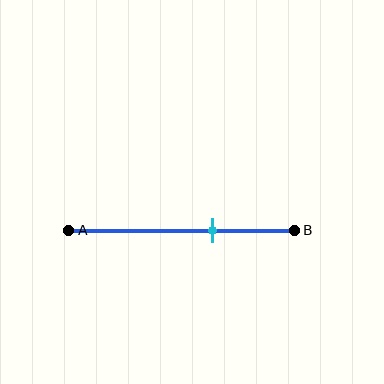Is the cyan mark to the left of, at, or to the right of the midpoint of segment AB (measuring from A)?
The cyan mark is to the right of the midpoint of segment AB.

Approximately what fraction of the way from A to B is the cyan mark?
The cyan mark is approximately 65% of the way from A to B.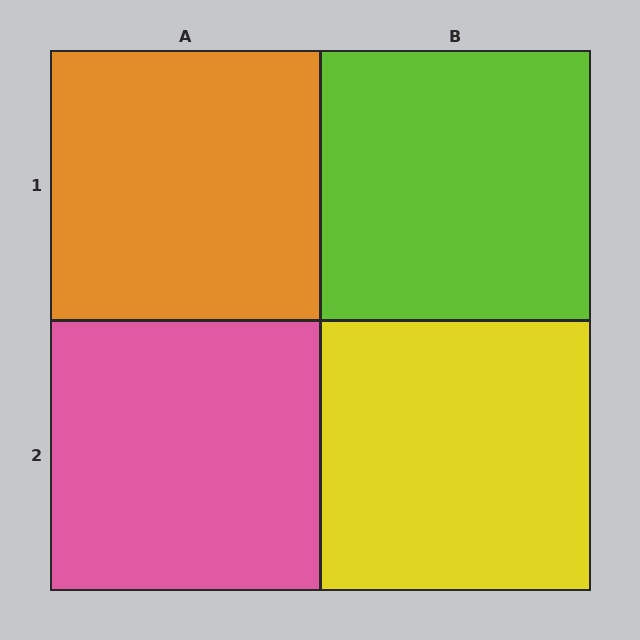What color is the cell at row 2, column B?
Yellow.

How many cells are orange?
1 cell is orange.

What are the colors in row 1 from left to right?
Orange, lime.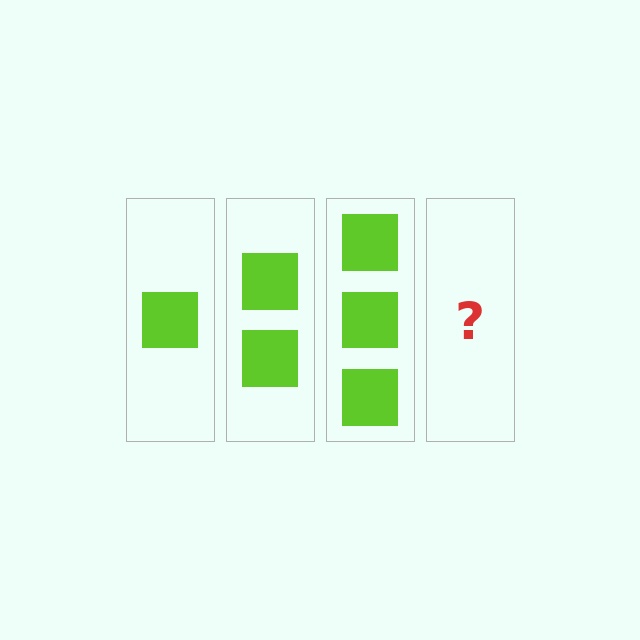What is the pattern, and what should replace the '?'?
The pattern is that each step adds one more square. The '?' should be 4 squares.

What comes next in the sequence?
The next element should be 4 squares.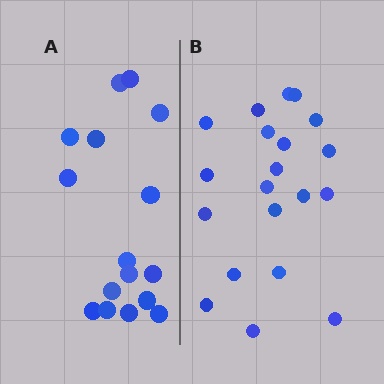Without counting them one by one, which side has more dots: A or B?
Region B (the right region) has more dots.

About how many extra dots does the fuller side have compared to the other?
Region B has about 4 more dots than region A.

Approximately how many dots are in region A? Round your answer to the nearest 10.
About 20 dots. (The exact count is 16, which rounds to 20.)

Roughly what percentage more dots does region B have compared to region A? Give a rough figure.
About 25% more.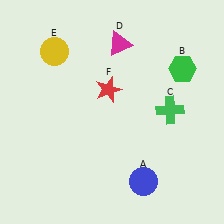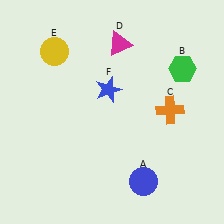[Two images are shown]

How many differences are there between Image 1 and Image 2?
There are 2 differences between the two images.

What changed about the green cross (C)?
In Image 1, C is green. In Image 2, it changed to orange.